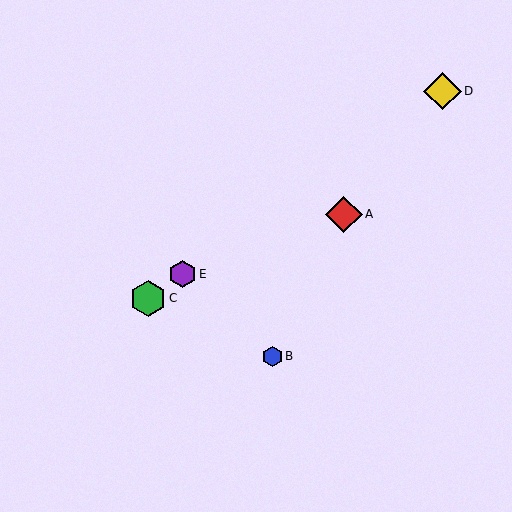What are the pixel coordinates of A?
Object A is at (344, 214).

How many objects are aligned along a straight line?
3 objects (C, D, E) are aligned along a straight line.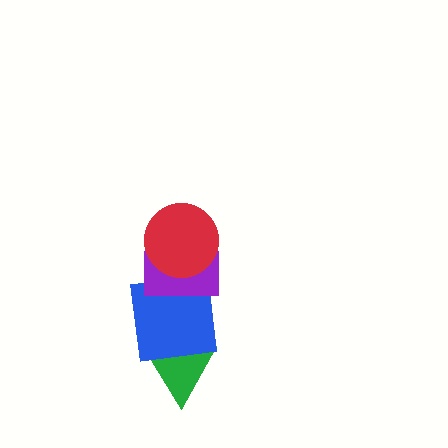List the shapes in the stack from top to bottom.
From top to bottom: the red circle, the purple rectangle, the blue square, the green triangle.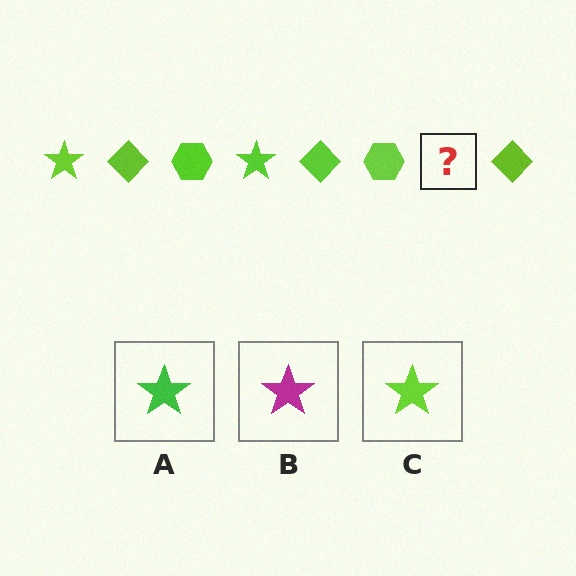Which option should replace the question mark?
Option C.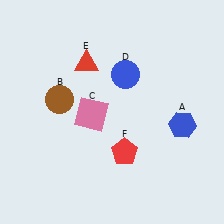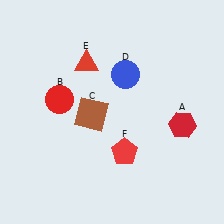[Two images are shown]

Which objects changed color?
A changed from blue to red. B changed from brown to red. C changed from pink to brown.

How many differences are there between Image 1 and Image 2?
There are 3 differences between the two images.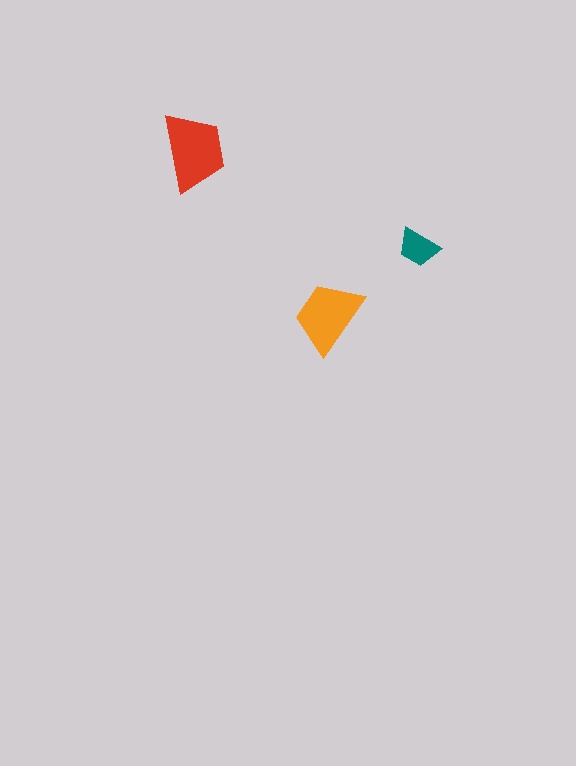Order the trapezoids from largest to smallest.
the red one, the orange one, the teal one.